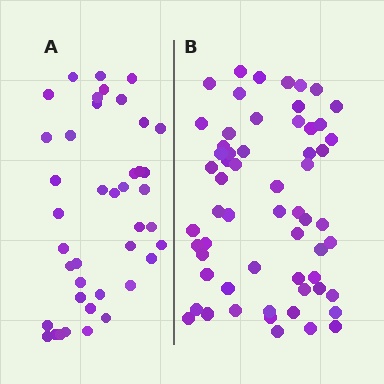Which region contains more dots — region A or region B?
Region B (the right region) has more dots.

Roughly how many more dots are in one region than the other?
Region B has approximately 20 more dots than region A.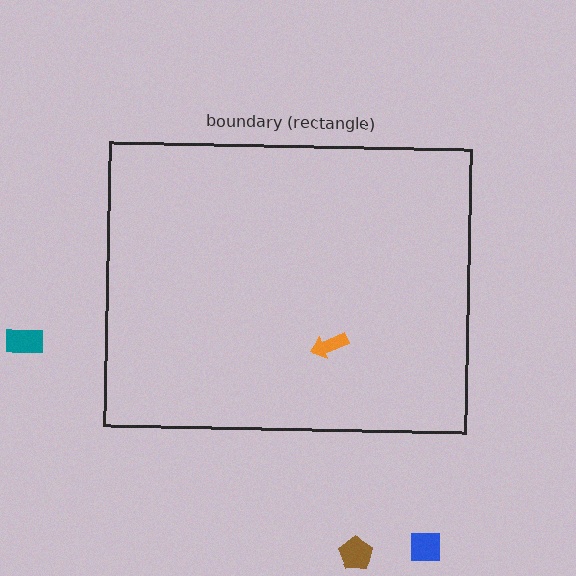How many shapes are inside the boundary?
1 inside, 3 outside.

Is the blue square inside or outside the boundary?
Outside.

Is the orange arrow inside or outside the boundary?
Inside.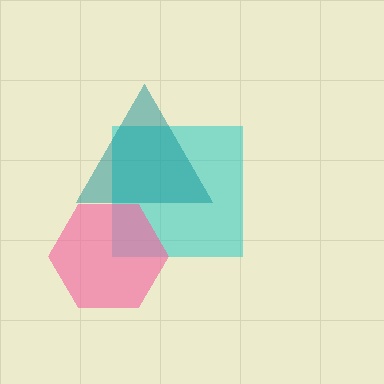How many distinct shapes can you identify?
There are 3 distinct shapes: a cyan square, a pink hexagon, a teal triangle.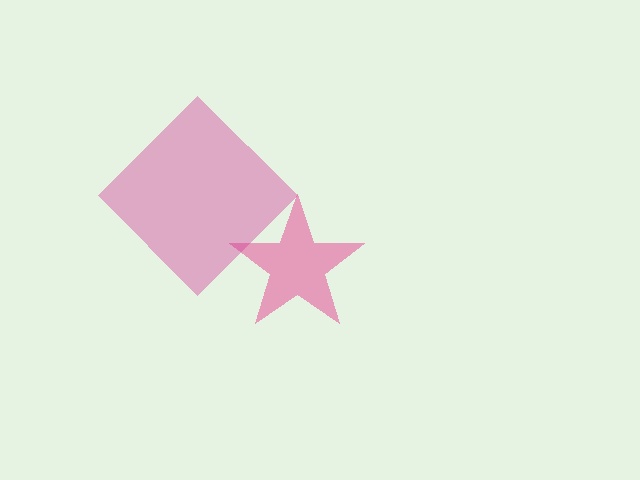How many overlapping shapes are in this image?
There are 2 overlapping shapes in the image.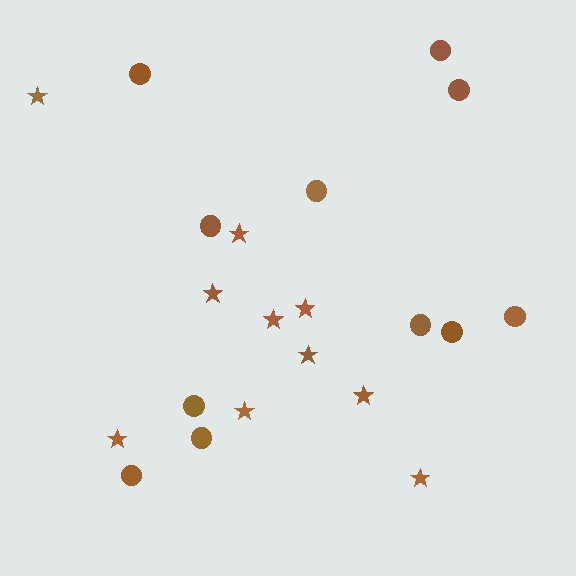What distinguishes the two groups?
There are 2 groups: one group of stars (10) and one group of circles (11).